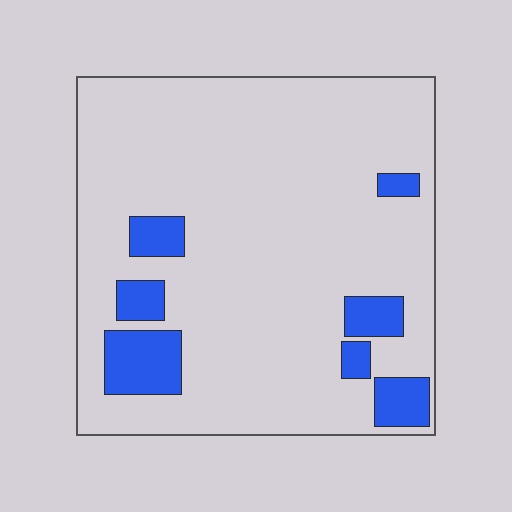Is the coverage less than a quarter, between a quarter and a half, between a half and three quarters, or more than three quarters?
Less than a quarter.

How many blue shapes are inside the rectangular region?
7.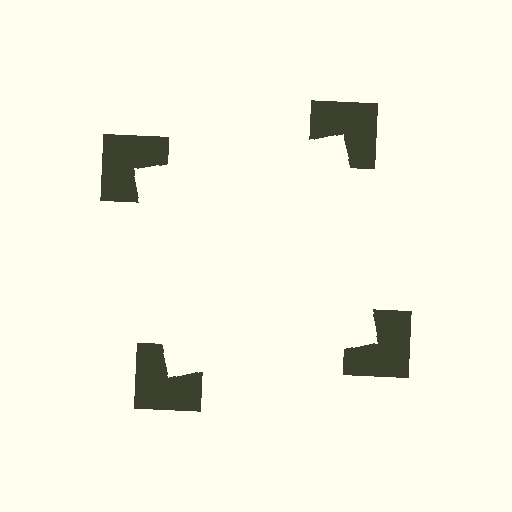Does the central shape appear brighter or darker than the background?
It typically appears slightly brighter than the background, even though no actual brightness change is drawn.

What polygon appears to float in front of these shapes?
An illusory square — its edges are inferred from the aligned wedge cuts in the notched squares, not physically drawn.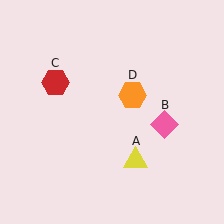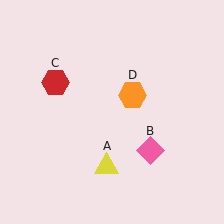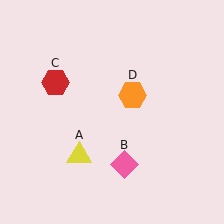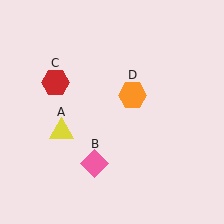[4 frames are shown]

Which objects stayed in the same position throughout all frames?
Red hexagon (object C) and orange hexagon (object D) remained stationary.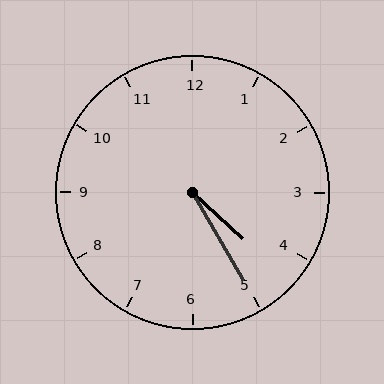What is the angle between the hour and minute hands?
Approximately 18 degrees.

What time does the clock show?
4:25.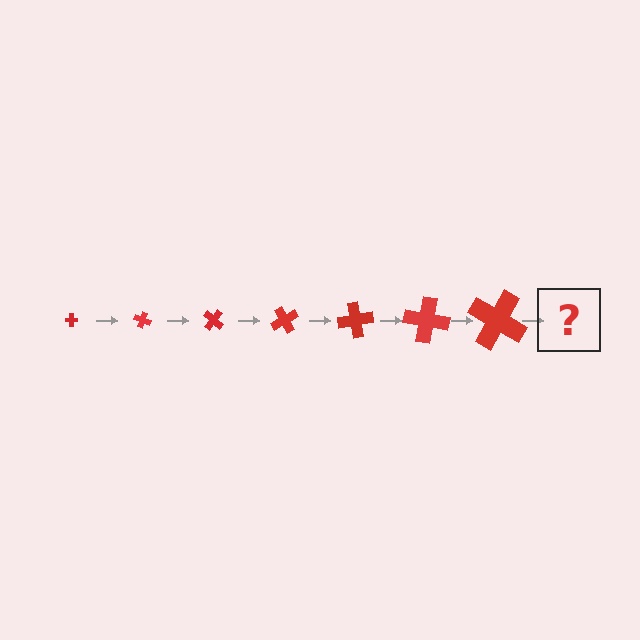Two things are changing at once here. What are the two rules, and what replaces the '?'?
The two rules are that the cross grows larger each step and it rotates 20 degrees each step. The '?' should be a cross, larger than the previous one and rotated 140 degrees from the start.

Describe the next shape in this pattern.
It should be a cross, larger than the previous one and rotated 140 degrees from the start.